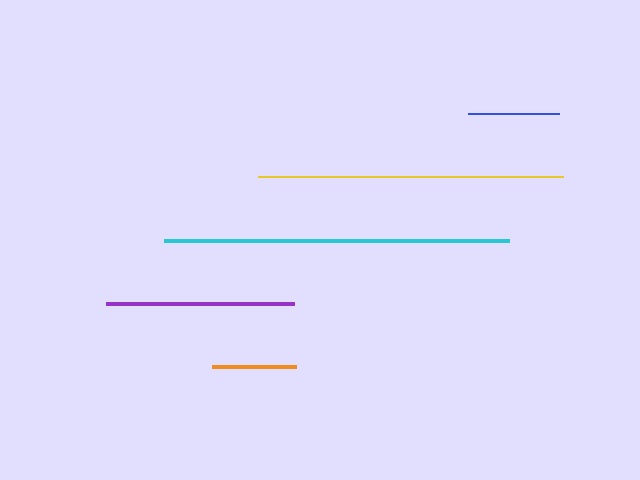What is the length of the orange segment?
The orange segment is approximately 84 pixels long.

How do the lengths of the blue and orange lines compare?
The blue and orange lines are approximately the same length.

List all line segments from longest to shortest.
From longest to shortest: cyan, yellow, purple, blue, orange.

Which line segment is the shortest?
The orange line is the shortest at approximately 84 pixels.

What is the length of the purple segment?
The purple segment is approximately 188 pixels long.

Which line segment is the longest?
The cyan line is the longest at approximately 345 pixels.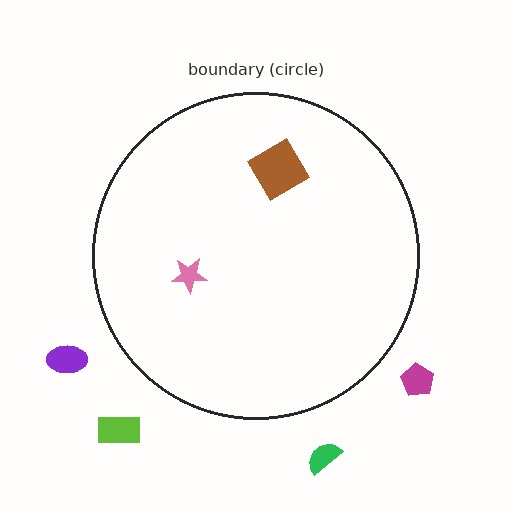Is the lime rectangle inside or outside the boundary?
Outside.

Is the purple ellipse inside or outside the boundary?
Outside.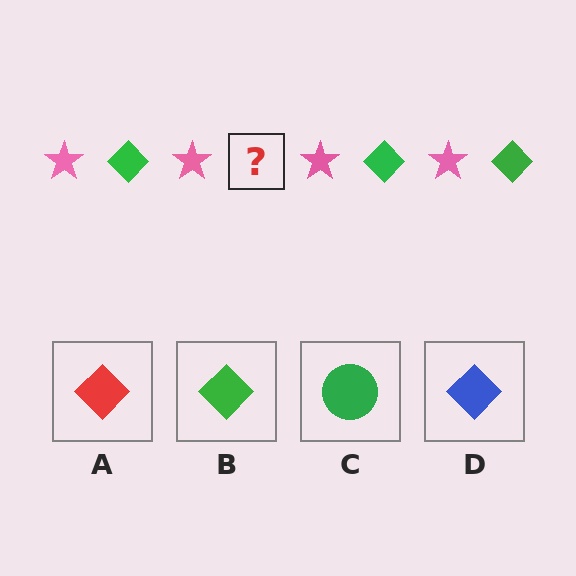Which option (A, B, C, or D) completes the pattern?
B.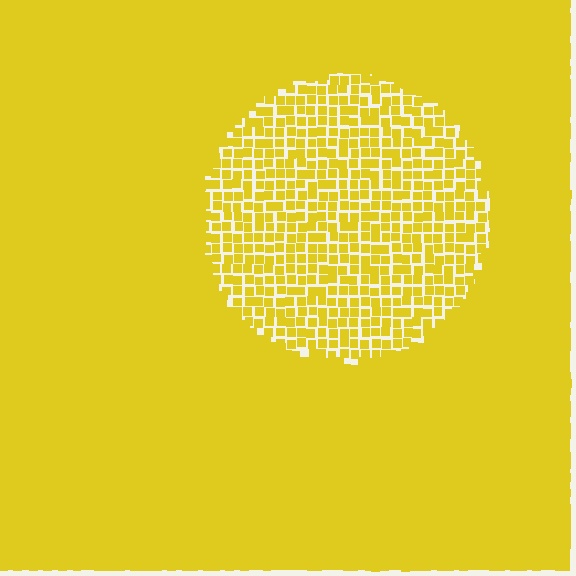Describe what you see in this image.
The image contains small yellow elements arranged at two different densities. A circle-shaped region is visible where the elements are less densely packed than the surrounding area.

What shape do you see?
I see a circle.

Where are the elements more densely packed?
The elements are more densely packed outside the circle boundary.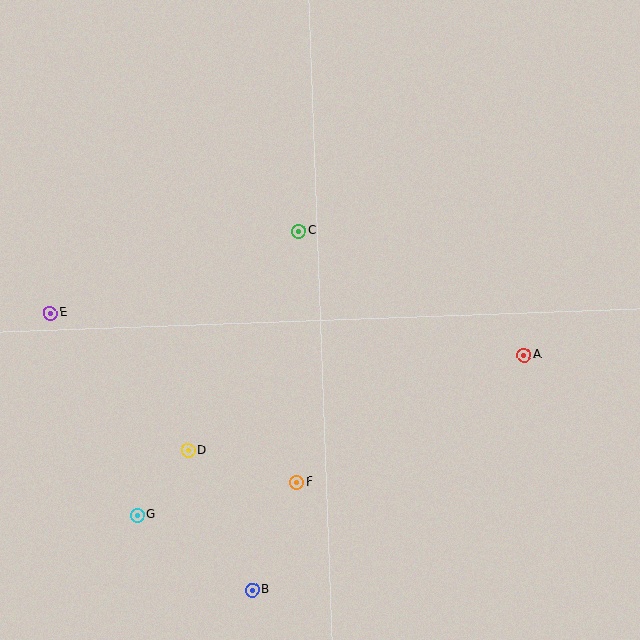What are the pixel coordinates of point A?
Point A is at (524, 355).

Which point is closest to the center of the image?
Point C at (299, 231) is closest to the center.